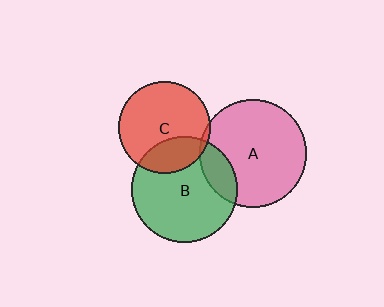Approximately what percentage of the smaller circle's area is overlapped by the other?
Approximately 5%.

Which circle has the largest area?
Circle A (pink).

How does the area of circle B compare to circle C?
Approximately 1.3 times.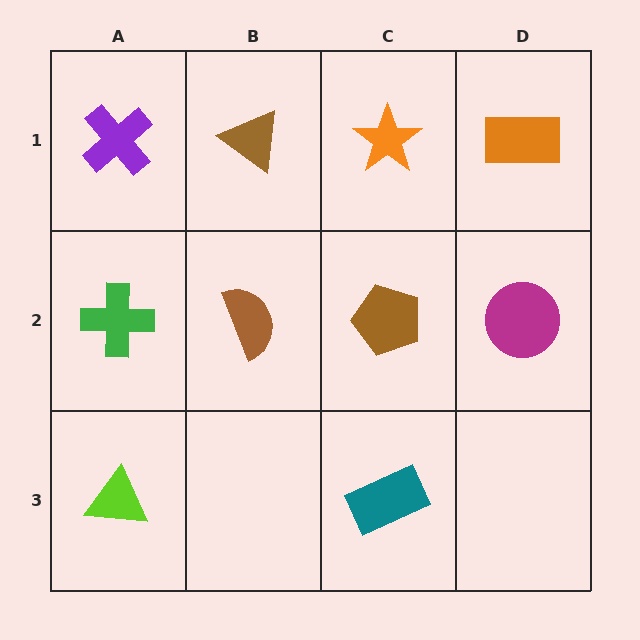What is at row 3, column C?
A teal rectangle.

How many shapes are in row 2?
4 shapes.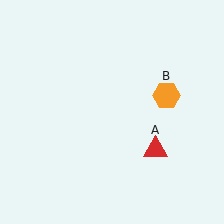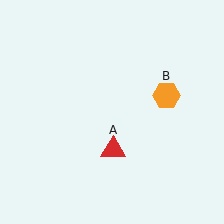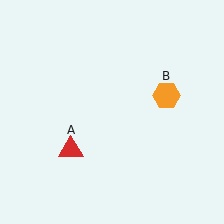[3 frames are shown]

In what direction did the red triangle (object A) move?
The red triangle (object A) moved left.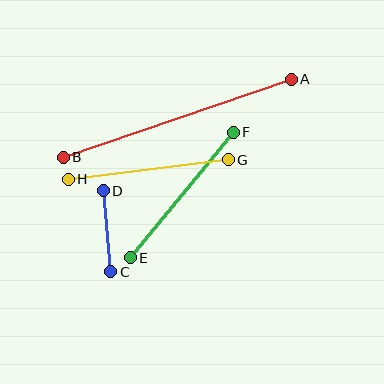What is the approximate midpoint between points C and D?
The midpoint is at approximately (107, 231) pixels.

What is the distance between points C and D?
The distance is approximately 81 pixels.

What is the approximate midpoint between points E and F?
The midpoint is at approximately (182, 195) pixels.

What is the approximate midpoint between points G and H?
The midpoint is at approximately (148, 169) pixels.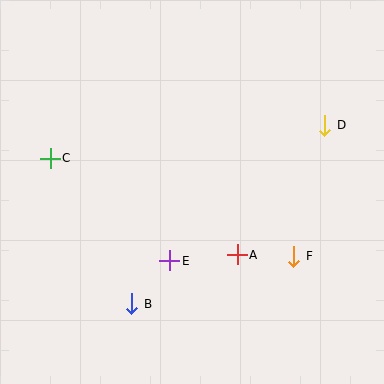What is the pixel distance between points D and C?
The distance between D and C is 276 pixels.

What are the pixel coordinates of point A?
Point A is at (237, 255).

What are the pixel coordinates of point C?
Point C is at (50, 158).